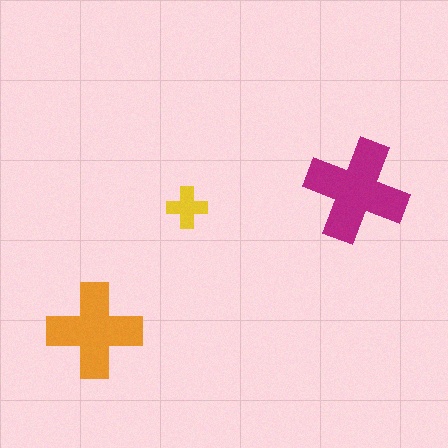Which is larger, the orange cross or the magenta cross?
The magenta one.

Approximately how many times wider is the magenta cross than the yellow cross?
About 2.5 times wider.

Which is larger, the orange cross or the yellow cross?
The orange one.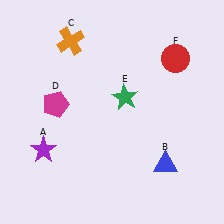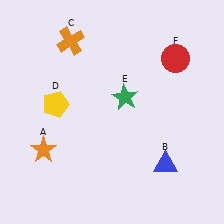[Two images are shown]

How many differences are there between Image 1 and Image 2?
There are 2 differences between the two images.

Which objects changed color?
A changed from purple to orange. D changed from magenta to yellow.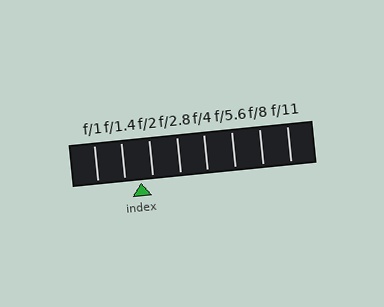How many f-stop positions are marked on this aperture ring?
There are 8 f-stop positions marked.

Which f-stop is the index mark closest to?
The index mark is closest to f/2.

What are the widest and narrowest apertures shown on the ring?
The widest aperture shown is f/1 and the narrowest is f/11.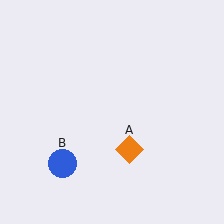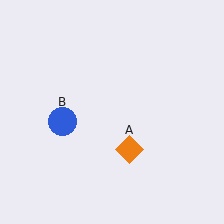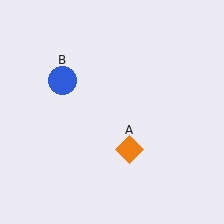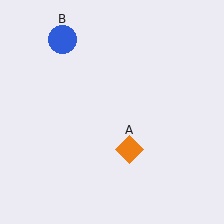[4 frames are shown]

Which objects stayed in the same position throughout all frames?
Orange diamond (object A) remained stationary.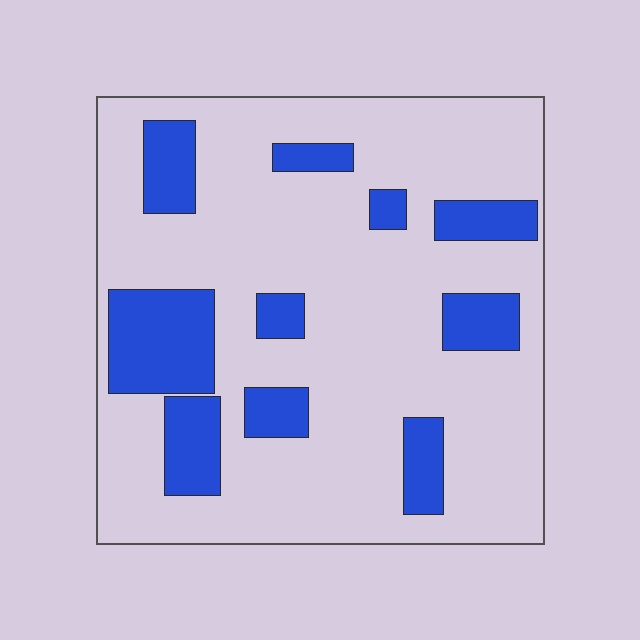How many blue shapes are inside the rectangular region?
10.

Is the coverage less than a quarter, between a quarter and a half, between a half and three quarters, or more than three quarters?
Less than a quarter.